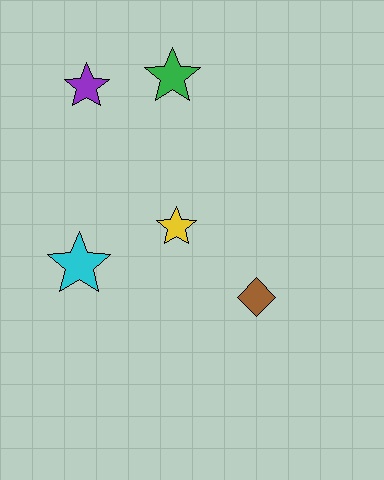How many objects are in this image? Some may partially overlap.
There are 5 objects.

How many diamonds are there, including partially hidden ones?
There is 1 diamond.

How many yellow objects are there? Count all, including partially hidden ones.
There is 1 yellow object.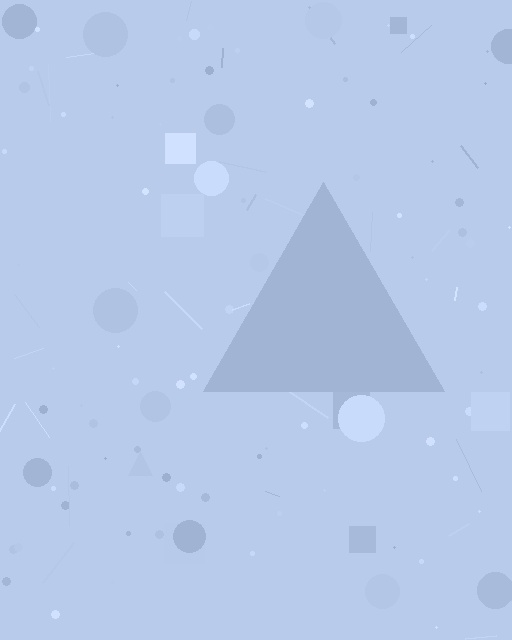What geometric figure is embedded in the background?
A triangle is embedded in the background.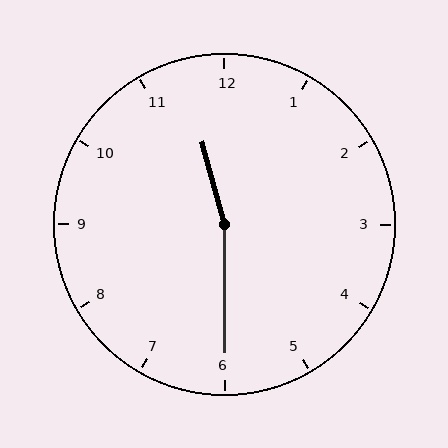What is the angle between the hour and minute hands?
Approximately 165 degrees.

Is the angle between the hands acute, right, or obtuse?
It is obtuse.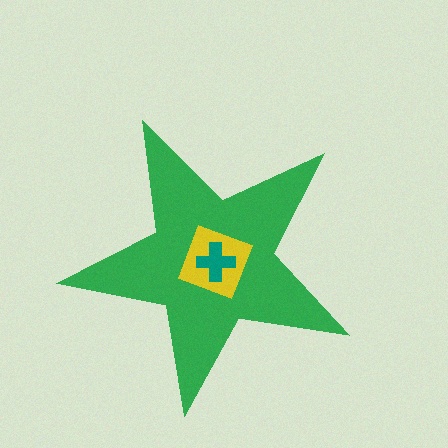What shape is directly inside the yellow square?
The teal cross.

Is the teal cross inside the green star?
Yes.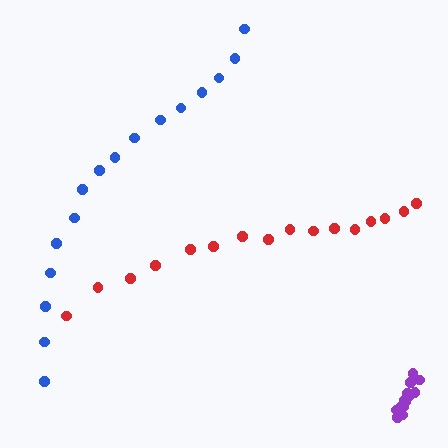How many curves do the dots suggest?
There are 3 distinct paths.